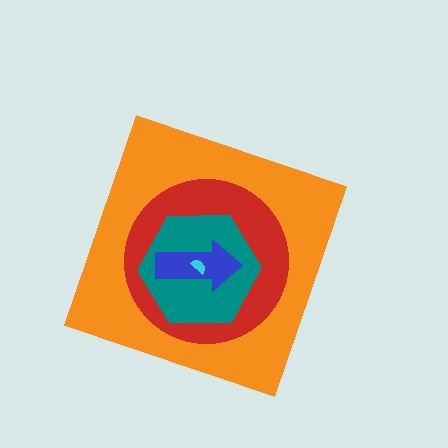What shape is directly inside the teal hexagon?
The blue arrow.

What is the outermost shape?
The orange diamond.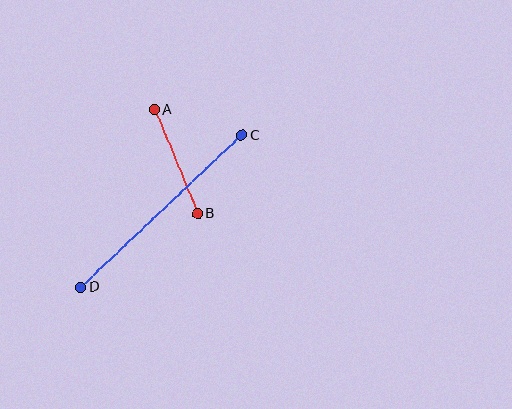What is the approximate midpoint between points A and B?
The midpoint is at approximately (176, 162) pixels.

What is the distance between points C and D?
The distance is approximately 222 pixels.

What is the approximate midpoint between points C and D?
The midpoint is at approximately (161, 211) pixels.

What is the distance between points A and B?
The distance is approximately 113 pixels.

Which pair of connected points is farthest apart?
Points C and D are farthest apart.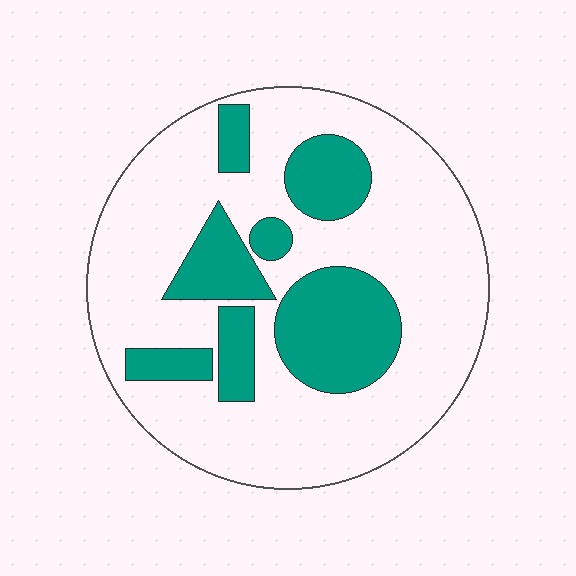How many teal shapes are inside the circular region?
7.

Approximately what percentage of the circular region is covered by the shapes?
Approximately 25%.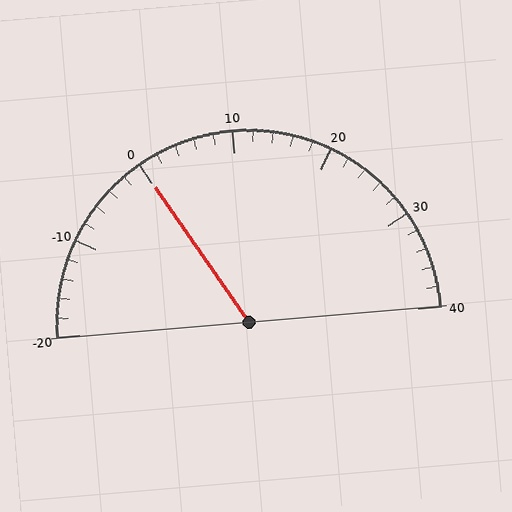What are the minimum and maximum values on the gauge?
The gauge ranges from -20 to 40.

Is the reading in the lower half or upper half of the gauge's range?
The reading is in the lower half of the range (-20 to 40).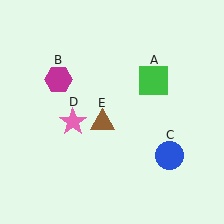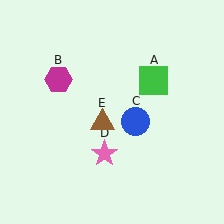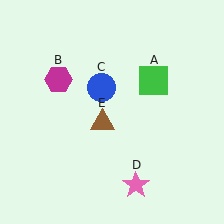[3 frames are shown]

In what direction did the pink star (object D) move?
The pink star (object D) moved down and to the right.